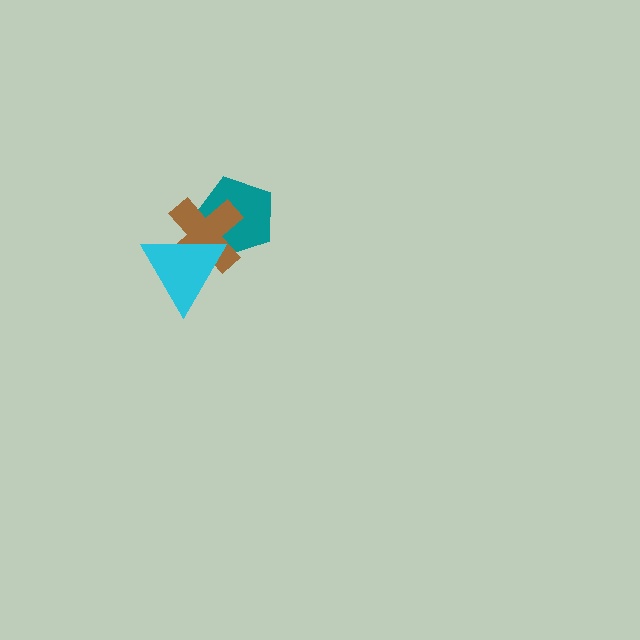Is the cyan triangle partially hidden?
No, no other shape covers it.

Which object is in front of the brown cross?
The cyan triangle is in front of the brown cross.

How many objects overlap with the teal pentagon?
2 objects overlap with the teal pentagon.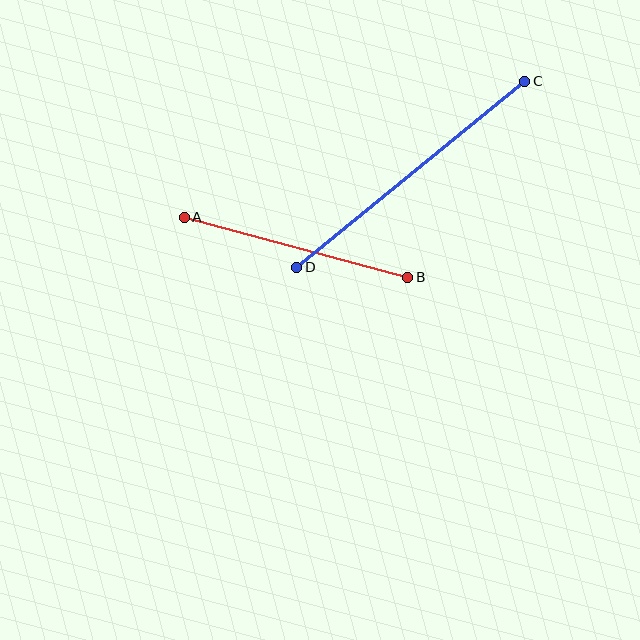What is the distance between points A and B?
The distance is approximately 232 pixels.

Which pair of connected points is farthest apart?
Points C and D are farthest apart.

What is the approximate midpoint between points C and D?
The midpoint is at approximately (411, 174) pixels.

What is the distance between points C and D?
The distance is approximately 294 pixels.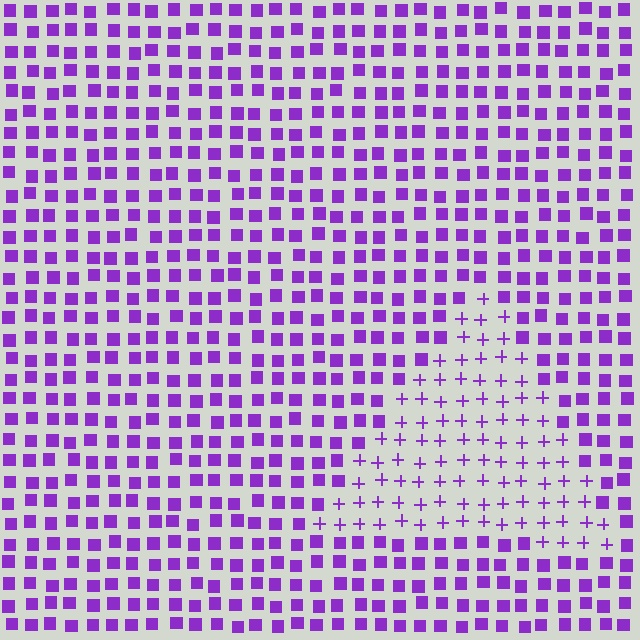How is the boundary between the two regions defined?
The boundary is defined by a change in element shape: plus signs inside vs. squares outside. All elements share the same color and spacing.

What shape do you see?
I see a triangle.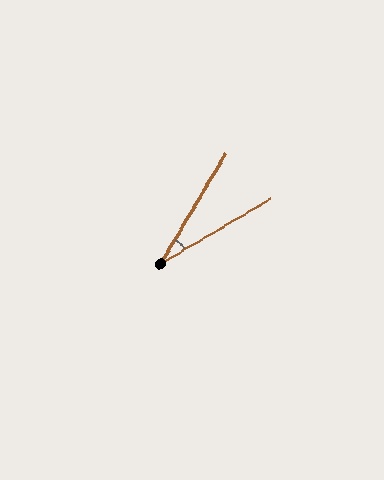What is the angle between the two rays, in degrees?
Approximately 28 degrees.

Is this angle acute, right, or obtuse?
It is acute.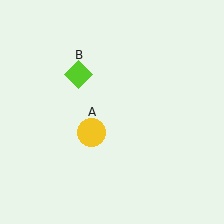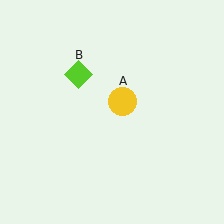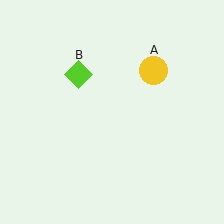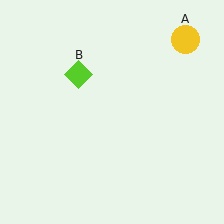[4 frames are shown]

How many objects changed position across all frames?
1 object changed position: yellow circle (object A).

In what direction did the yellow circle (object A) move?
The yellow circle (object A) moved up and to the right.